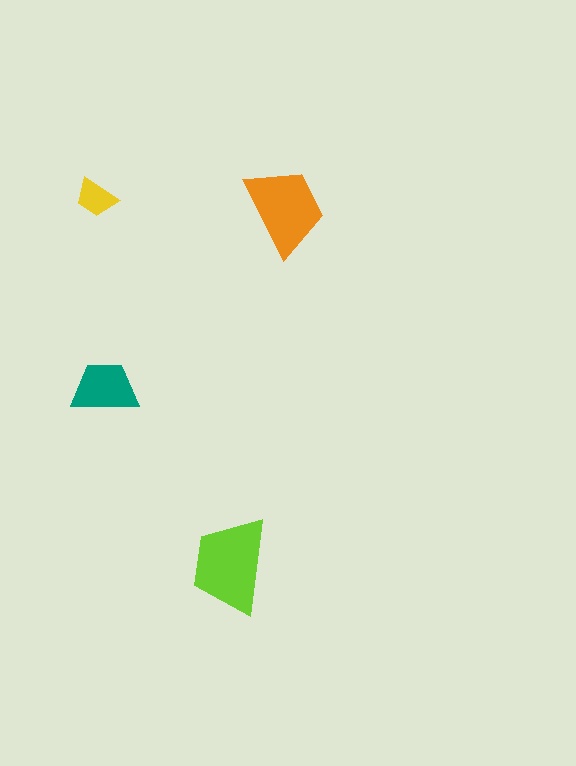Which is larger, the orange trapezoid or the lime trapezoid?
The lime one.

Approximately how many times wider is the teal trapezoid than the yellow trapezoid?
About 1.5 times wider.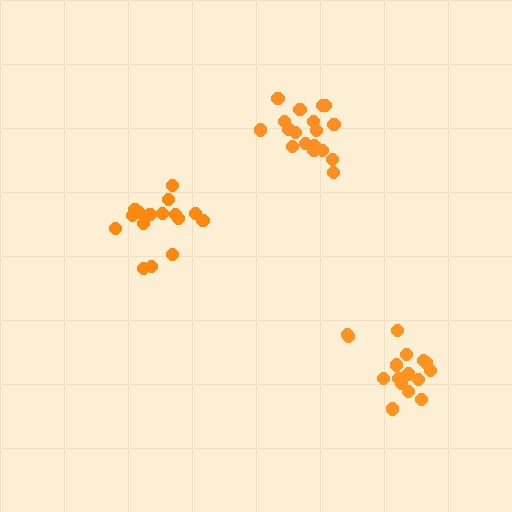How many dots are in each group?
Group 1: 19 dots, Group 2: 16 dots, Group 3: 16 dots (51 total).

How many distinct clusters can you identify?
There are 3 distinct clusters.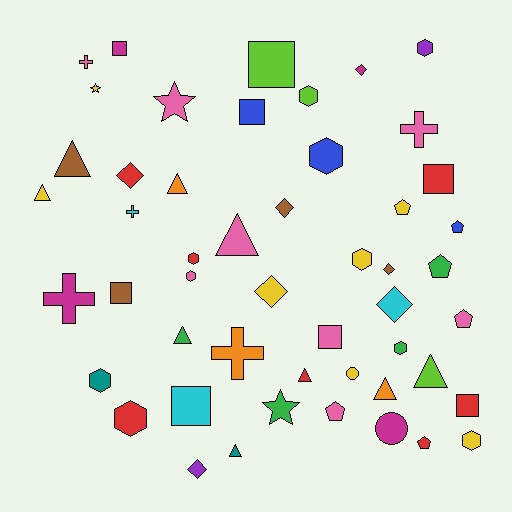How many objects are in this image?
There are 50 objects.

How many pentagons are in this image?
There are 6 pentagons.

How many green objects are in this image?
There are 4 green objects.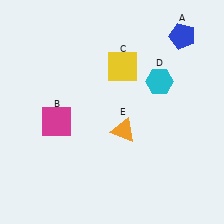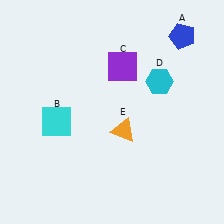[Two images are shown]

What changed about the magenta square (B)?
In Image 1, B is magenta. In Image 2, it changed to cyan.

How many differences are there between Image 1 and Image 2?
There are 2 differences between the two images.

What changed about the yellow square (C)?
In Image 1, C is yellow. In Image 2, it changed to purple.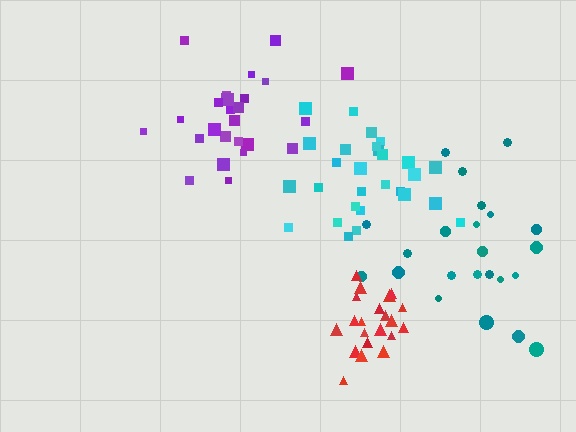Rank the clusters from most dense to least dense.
red, cyan, teal, purple.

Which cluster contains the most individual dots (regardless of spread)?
Cyan (28).